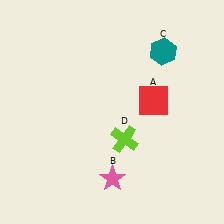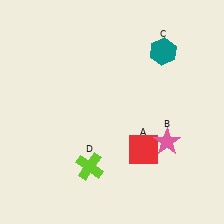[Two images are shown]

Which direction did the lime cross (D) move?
The lime cross (D) moved left.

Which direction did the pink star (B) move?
The pink star (B) moved right.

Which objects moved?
The objects that moved are: the red square (A), the pink star (B), the lime cross (D).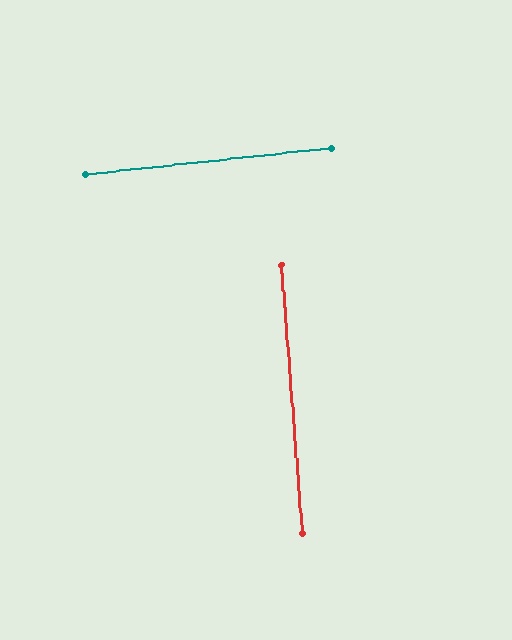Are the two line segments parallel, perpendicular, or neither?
Perpendicular — they meet at approximately 88°.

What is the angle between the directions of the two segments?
Approximately 88 degrees.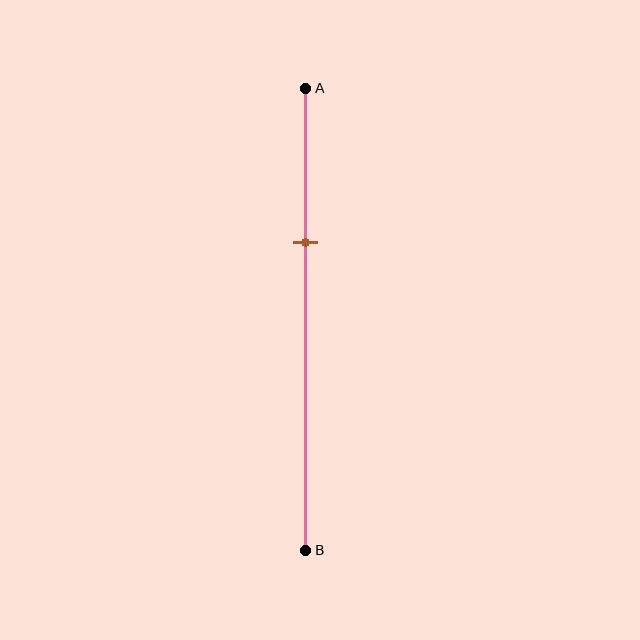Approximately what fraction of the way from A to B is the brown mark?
The brown mark is approximately 35% of the way from A to B.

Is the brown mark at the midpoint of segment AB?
No, the mark is at about 35% from A, not at the 50% midpoint.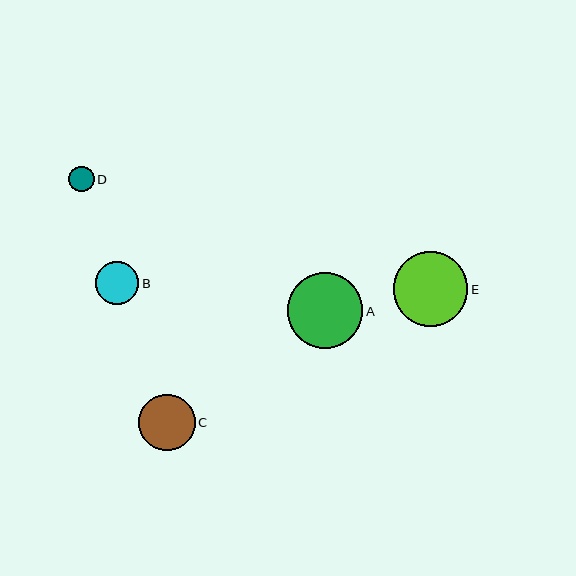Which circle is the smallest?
Circle D is the smallest with a size of approximately 25 pixels.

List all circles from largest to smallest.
From largest to smallest: A, E, C, B, D.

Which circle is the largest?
Circle A is the largest with a size of approximately 76 pixels.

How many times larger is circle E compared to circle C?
Circle E is approximately 1.3 times the size of circle C.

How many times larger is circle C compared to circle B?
Circle C is approximately 1.3 times the size of circle B.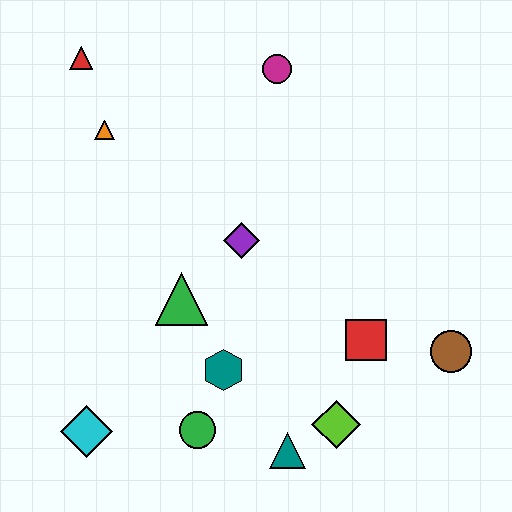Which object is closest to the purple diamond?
The green triangle is closest to the purple diamond.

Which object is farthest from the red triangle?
The brown circle is farthest from the red triangle.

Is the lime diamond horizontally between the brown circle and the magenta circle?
Yes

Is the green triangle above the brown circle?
Yes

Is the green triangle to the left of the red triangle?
No